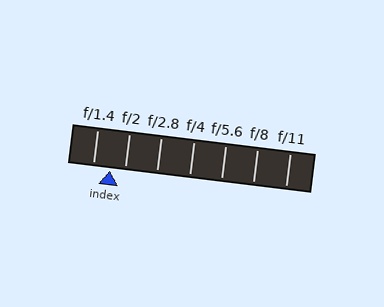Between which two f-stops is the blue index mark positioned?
The index mark is between f/1.4 and f/2.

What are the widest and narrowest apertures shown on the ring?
The widest aperture shown is f/1.4 and the narrowest is f/11.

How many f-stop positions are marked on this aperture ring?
There are 7 f-stop positions marked.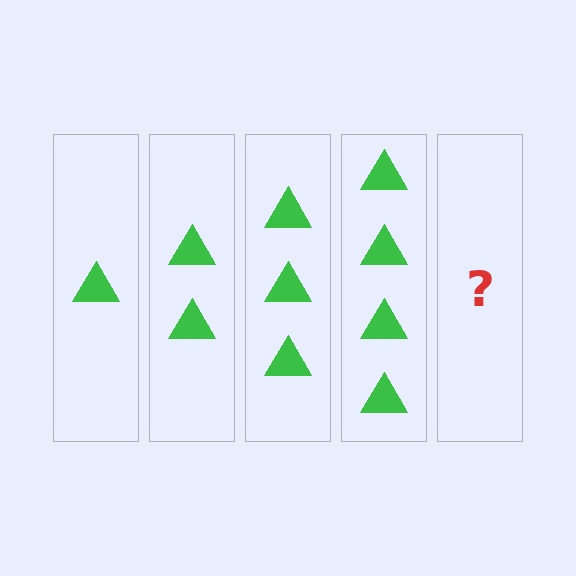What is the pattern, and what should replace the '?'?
The pattern is that each step adds one more triangle. The '?' should be 5 triangles.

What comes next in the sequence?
The next element should be 5 triangles.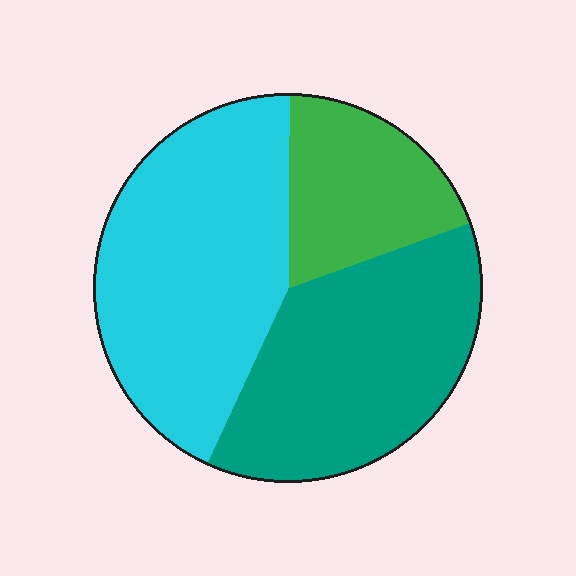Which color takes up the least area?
Green, at roughly 20%.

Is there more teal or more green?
Teal.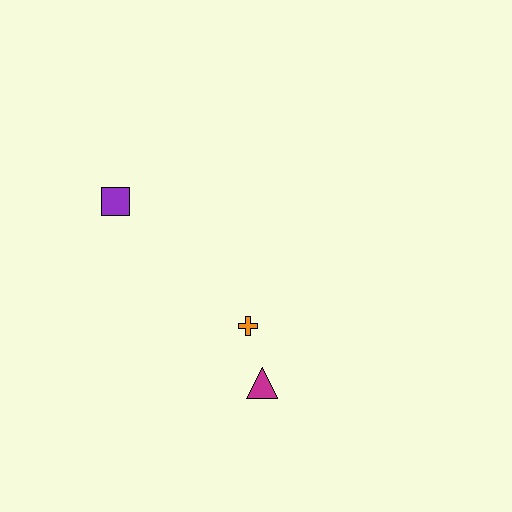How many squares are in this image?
There is 1 square.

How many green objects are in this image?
There are no green objects.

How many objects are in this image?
There are 3 objects.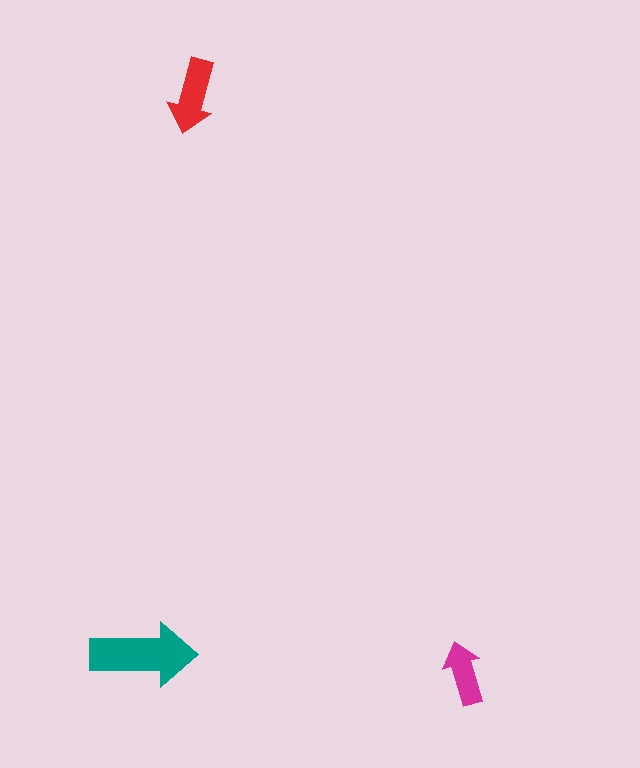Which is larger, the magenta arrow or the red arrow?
The red one.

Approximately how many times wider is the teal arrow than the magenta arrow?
About 1.5 times wider.